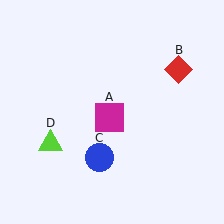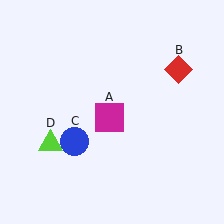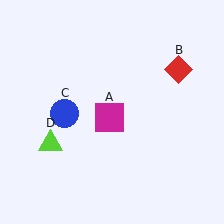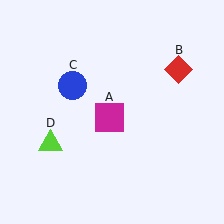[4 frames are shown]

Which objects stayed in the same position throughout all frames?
Magenta square (object A) and red diamond (object B) and lime triangle (object D) remained stationary.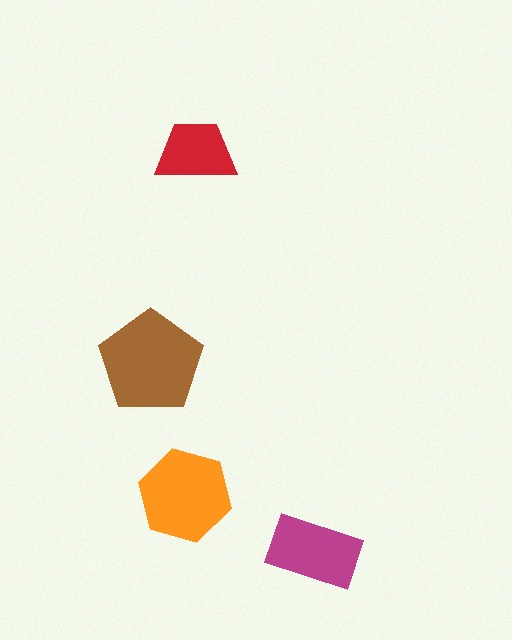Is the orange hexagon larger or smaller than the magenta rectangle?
Larger.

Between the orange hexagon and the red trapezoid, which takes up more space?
The orange hexagon.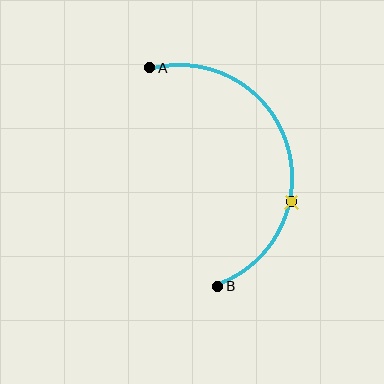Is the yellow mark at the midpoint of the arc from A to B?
No. The yellow mark lies on the arc but is closer to endpoint B. The arc midpoint would be at the point on the curve equidistant along the arc from both A and B.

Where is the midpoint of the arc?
The arc midpoint is the point on the curve farthest from the straight line joining A and B. It sits to the right of that line.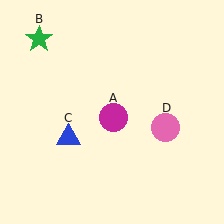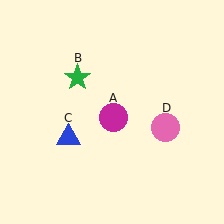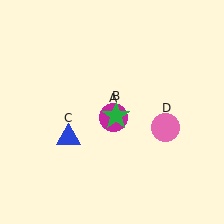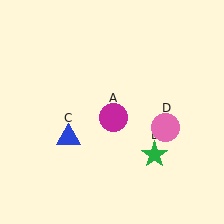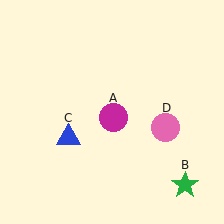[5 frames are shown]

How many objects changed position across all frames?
1 object changed position: green star (object B).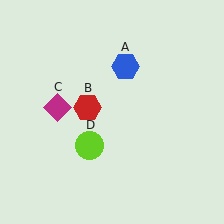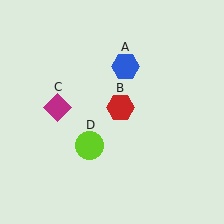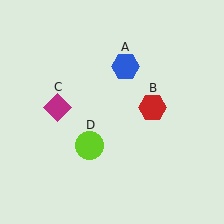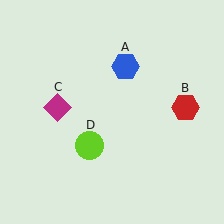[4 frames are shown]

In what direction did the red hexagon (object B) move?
The red hexagon (object B) moved right.